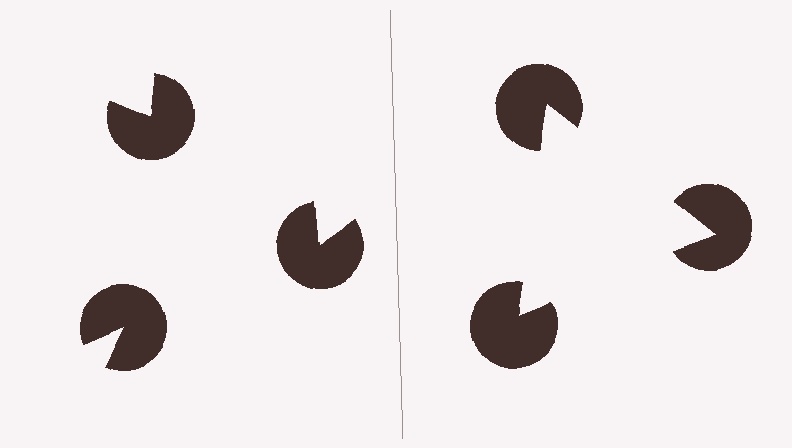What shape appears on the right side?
An illusory triangle.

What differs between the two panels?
The pac-man discs are positioned identically on both sides; only the wedge orientations differ. On the right they align to a triangle; on the left they are misaligned.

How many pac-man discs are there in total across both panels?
6 — 3 on each side.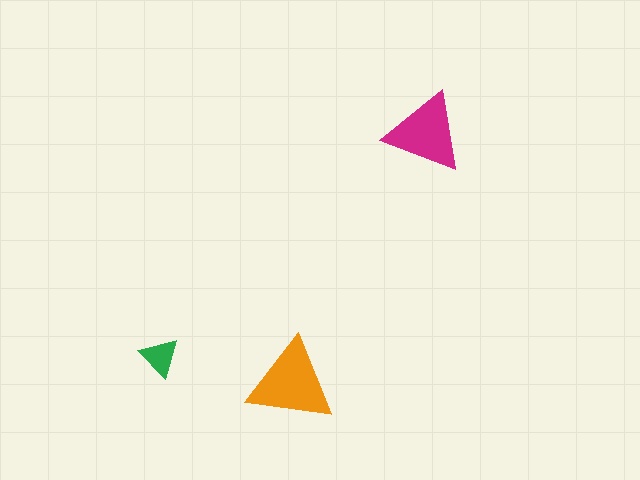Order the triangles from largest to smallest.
the orange one, the magenta one, the green one.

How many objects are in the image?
There are 3 objects in the image.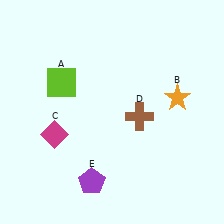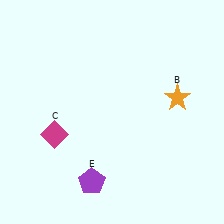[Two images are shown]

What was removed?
The lime square (A), the brown cross (D) were removed in Image 2.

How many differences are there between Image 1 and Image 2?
There are 2 differences between the two images.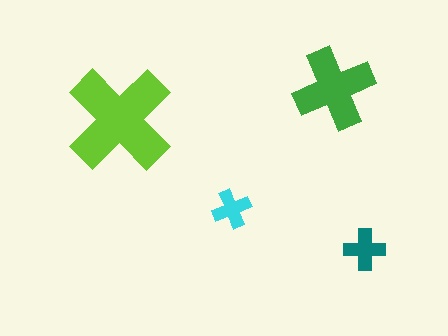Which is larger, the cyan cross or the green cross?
The green one.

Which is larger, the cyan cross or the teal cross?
The teal one.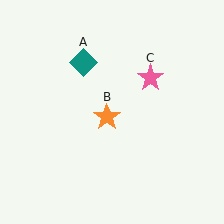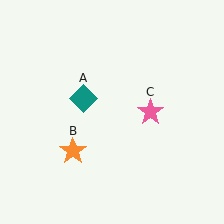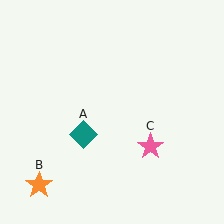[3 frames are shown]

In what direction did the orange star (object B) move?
The orange star (object B) moved down and to the left.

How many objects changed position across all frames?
3 objects changed position: teal diamond (object A), orange star (object B), pink star (object C).